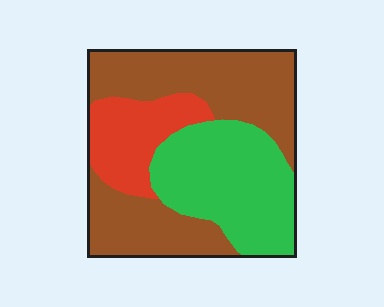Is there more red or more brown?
Brown.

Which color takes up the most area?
Brown, at roughly 50%.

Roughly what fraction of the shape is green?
Green takes up about one third (1/3) of the shape.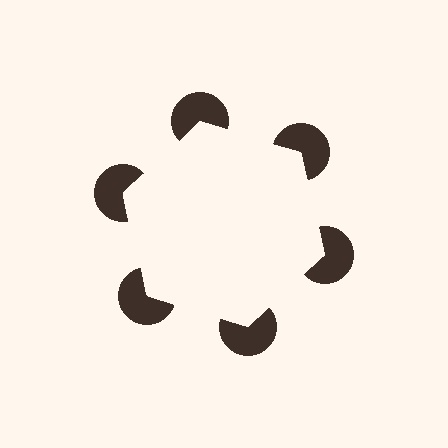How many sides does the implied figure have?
6 sides.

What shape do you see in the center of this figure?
An illusory hexagon — its edges are inferred from the aligned wedge cuts in the pac-man discs, not physically drawn.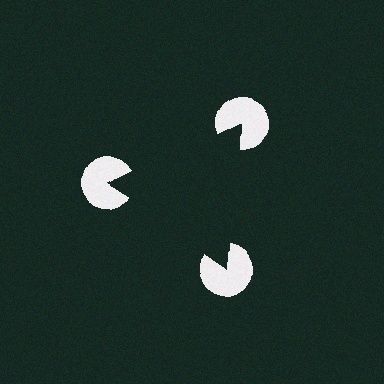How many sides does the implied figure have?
3 sides.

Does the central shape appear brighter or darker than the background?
It typically appears slightly darker than the background, even though no actual brightness change is drawn.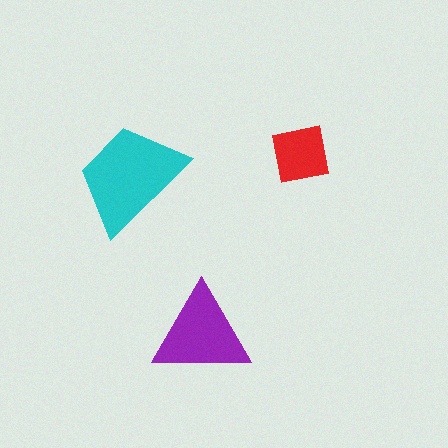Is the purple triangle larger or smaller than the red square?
Larger.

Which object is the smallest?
The red square.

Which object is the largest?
The cyan trapezoid.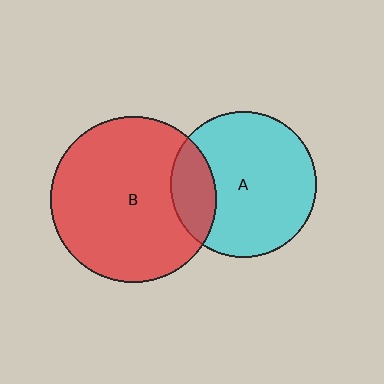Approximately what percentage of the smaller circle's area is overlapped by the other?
Approximately 20%.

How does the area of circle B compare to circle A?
Approximately 1.3 times.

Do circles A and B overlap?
Yes.